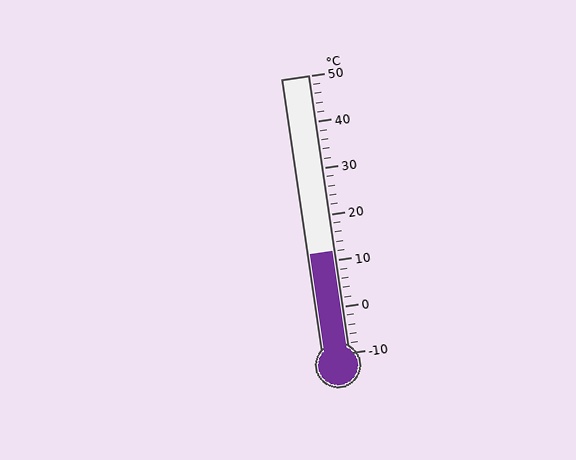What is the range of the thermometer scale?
The thermometer scale ranges from -10°C to 50°C.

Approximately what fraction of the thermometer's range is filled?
The thermometer is filled to approximately 35% of its range.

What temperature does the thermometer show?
The thermometer shows approximately 12°C.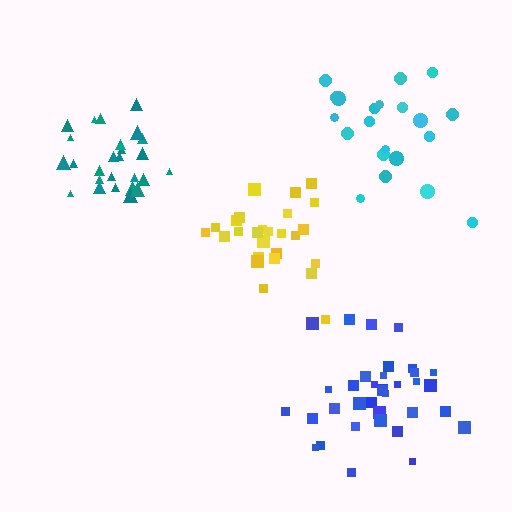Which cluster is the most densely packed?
Teal.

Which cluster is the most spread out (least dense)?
Cyan.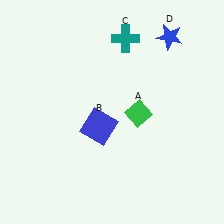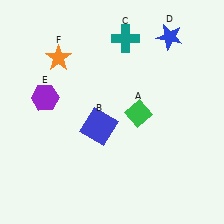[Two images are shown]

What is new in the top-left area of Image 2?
A purple hexagon (E) was added in the top-left area of Image 2.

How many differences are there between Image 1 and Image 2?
There are 2 differences between the two images.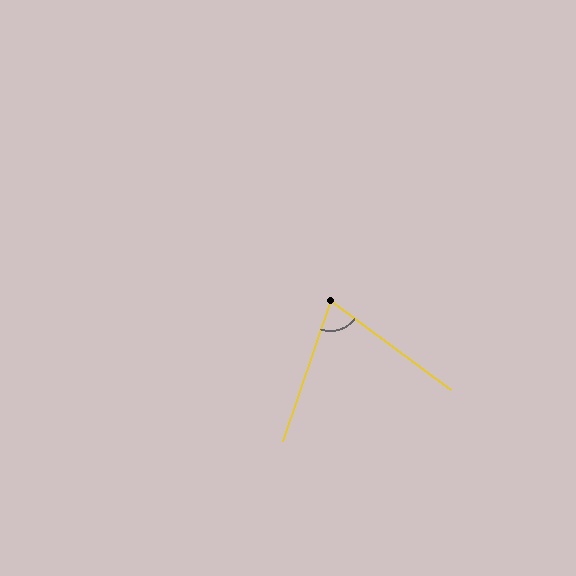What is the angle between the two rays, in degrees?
Approximately 72 degrees.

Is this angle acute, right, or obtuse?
It is acute.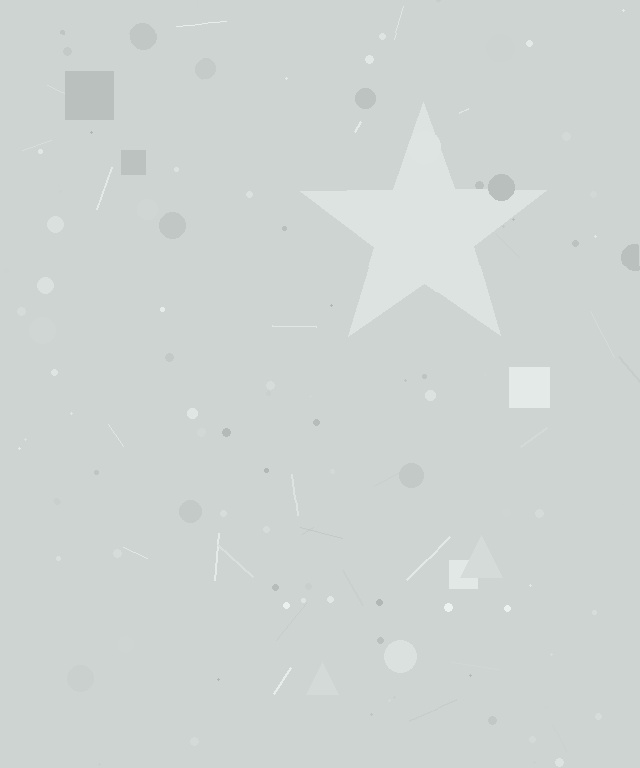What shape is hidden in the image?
A star is hidden in the image.